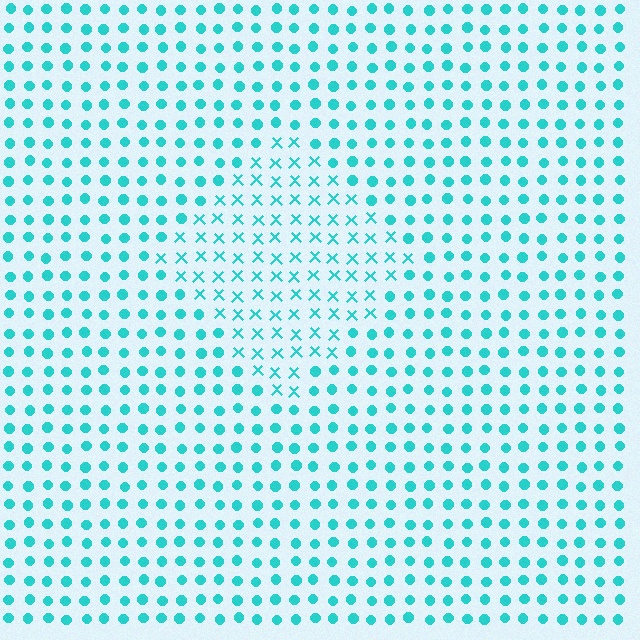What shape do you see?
I see a diamond.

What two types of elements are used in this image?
The image uses X marks inside the diamond region and circles outside it.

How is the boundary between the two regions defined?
The boundary is defined by a change in element shape: X marks inside vs. circles outside. All elements share the same color and spacing.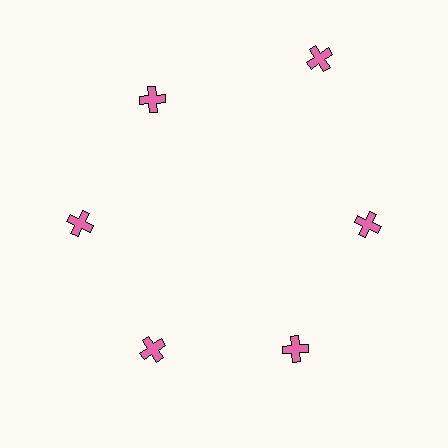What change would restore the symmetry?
The symmetry would be restored by moving it inward, back onto the ring so that all 6 crosses sit at equal angles and equal distance from the center.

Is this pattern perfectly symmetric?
No. The 6 pink crosses are arranged in a ring, but one element near the 1 o'clock position is pushed outward from the center, breaking the 6-fold rotational symmetry.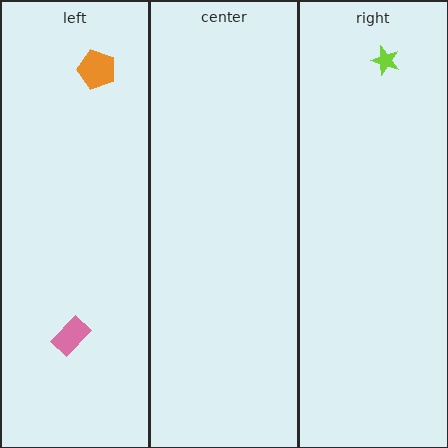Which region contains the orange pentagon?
The left region.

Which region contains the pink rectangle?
The left region.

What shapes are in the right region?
The lime star.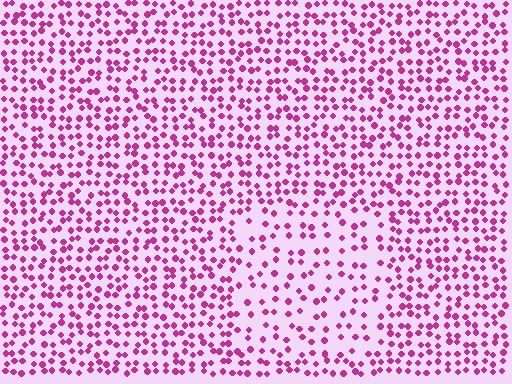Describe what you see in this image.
The image contains small magenta elements arranged at two different densities. A rectangle-shaped region is visible where the elements are less densely packed than the surrounding area.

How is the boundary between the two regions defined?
The boundary is defined by a change in element density (approximately 1.9x ratio). All elements are the same color, size, and shape.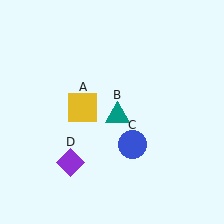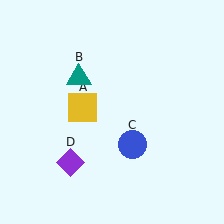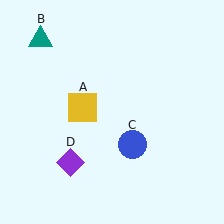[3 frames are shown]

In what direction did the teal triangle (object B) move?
The teal triangle (object B) moved up and to the left.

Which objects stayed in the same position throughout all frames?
Yellow square (object A) and blue circle (object C) and purple diamond (object D) remained stationary.